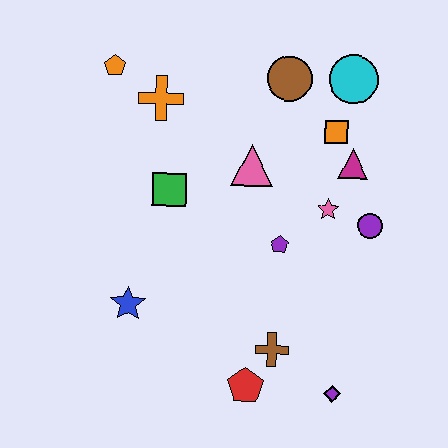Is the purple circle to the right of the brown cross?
Yes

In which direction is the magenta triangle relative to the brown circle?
The magenta triangle is below the brown circle.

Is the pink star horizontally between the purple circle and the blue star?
Yes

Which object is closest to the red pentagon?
The brown cross is closest to the red pentagon.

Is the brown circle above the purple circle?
Yes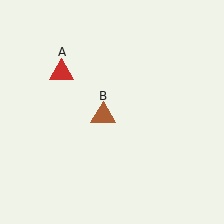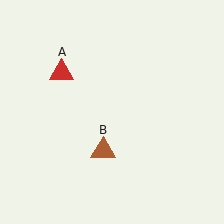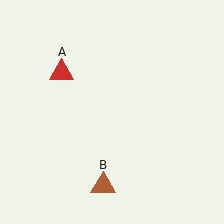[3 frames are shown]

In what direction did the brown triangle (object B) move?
The brown triangle (object B) moved down.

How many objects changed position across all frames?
1 object changed position: brown triangle (object B).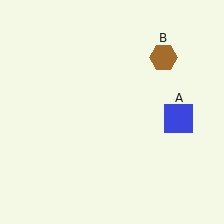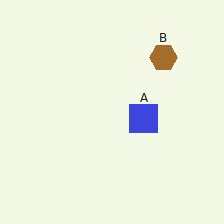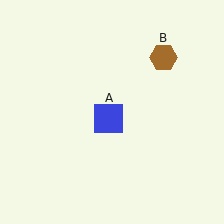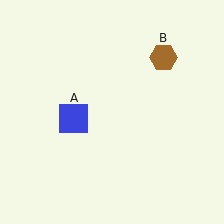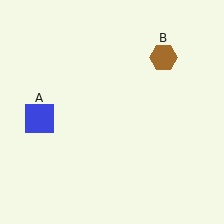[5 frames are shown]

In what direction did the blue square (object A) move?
The blue square (object A) moved left.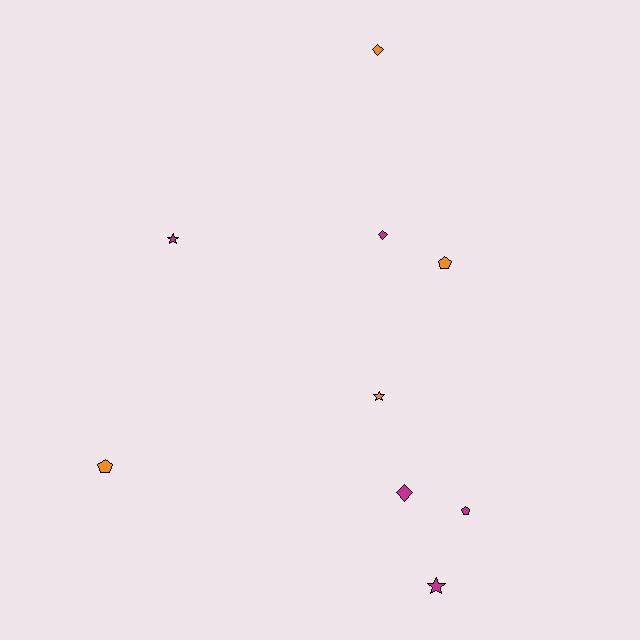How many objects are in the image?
There are 9 objects.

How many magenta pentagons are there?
There is 1 magenta pentagon.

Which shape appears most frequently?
Diamond, with 3 objects.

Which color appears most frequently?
Magenta, with 5 objects.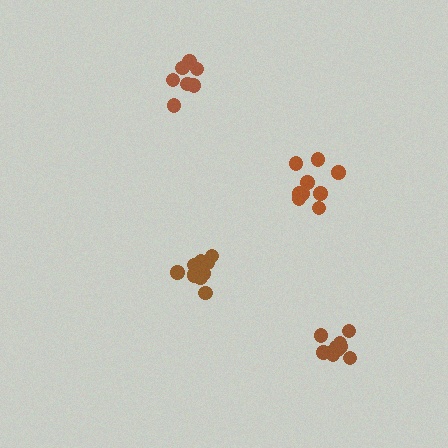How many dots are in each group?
Group 1: 10 dots, Group 2: 10 dots, Group 3: 12 dots, Group 4: 7 dots (39 total).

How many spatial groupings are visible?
There are 4 spatial groupings.